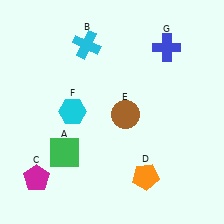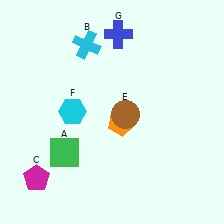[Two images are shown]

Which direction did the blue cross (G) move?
The blue cross (G) moved left.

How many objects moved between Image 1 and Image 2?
2 objects moved between the two images.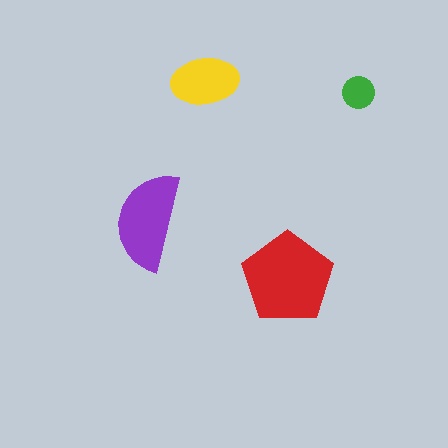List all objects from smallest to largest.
The green circle, the yellow ellipse, the purple semicircle, the red pentagon.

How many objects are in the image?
There are 4 objects in the image.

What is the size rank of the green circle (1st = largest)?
4th.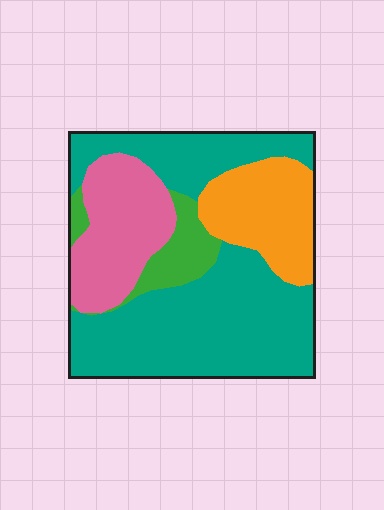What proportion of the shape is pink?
Pink covers about 20% of the shape.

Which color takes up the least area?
Green, at roughly 10%.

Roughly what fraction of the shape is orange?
Orange covers roughly 15% of the shape.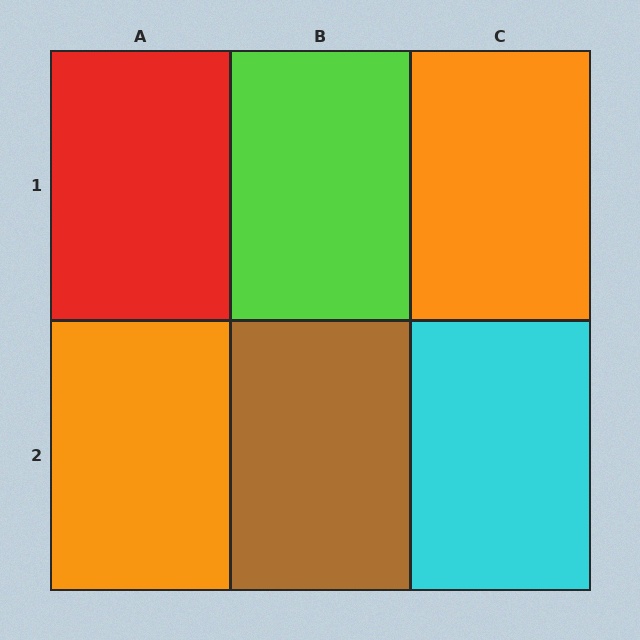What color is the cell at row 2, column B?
Brown.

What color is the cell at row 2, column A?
Orange.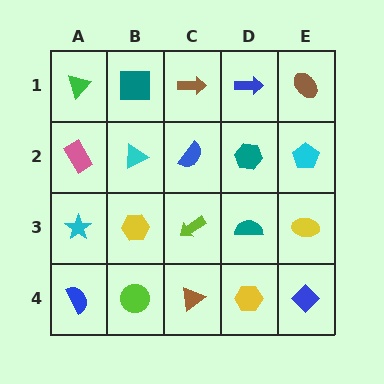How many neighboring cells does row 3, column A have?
3.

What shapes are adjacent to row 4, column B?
A yellow hexagon (row 3, column B), a blue semicircle (row 4, column A), a brown triangle (row 4, column C).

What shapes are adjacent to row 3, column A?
A pink rectangle (row 2, column A), a blue semicircle (row 4, column A), a yellow hexagon (row 3, column B).